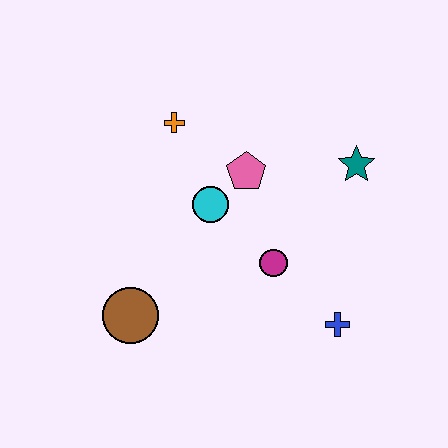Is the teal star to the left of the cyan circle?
No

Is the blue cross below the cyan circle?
Yes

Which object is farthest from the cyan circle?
The blue cross is farthest from the cyan circle.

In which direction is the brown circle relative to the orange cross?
The brown circle is below the orange cross.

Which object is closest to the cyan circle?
The pink pentagon is closest to the cyan circle.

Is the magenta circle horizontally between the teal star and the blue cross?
No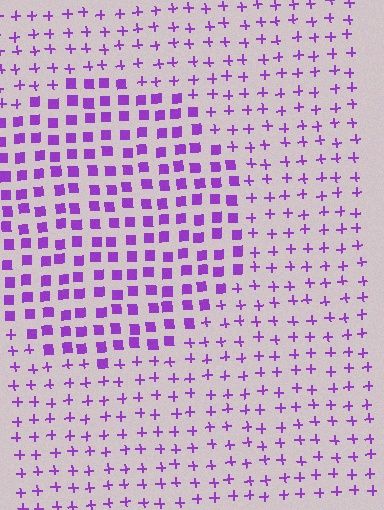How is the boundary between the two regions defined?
The boundary is defined by a change in element shape: squares inside vs. plus signs outside. All elements share the same color and spacing.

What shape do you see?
I see a circle.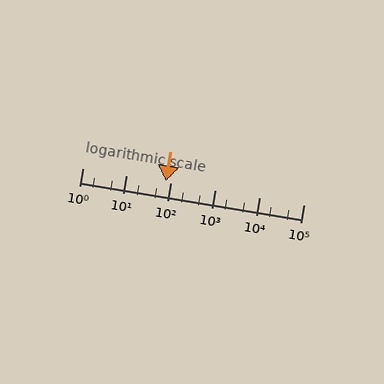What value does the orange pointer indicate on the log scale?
The pointer indicates approximately 77.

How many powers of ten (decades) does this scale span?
The scale spans 5 decades, from 1 to 100000.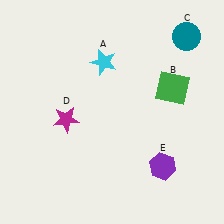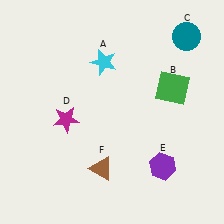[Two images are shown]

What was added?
A brown triangle (F) was added in Image 2.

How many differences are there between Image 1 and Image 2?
There is 1 difference between the two images.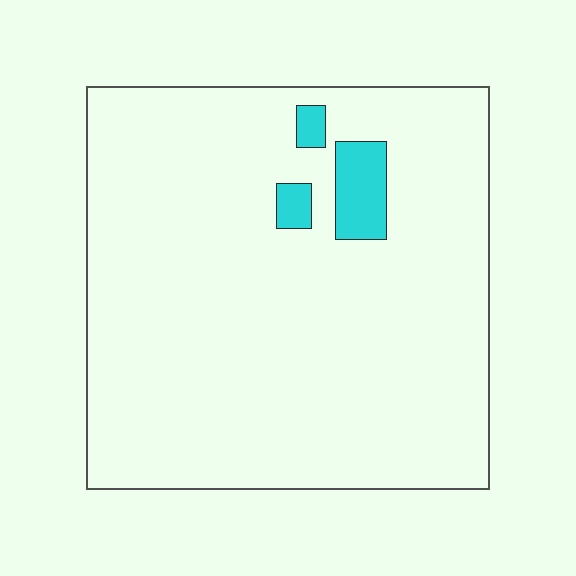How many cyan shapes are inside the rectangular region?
3.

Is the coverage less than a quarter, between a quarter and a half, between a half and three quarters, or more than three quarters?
Less than a quarter.